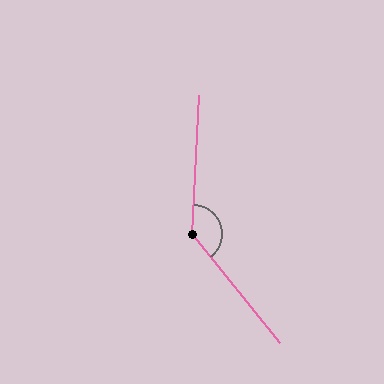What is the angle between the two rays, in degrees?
Approximately 138 degrees.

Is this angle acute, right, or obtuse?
It is obtuse.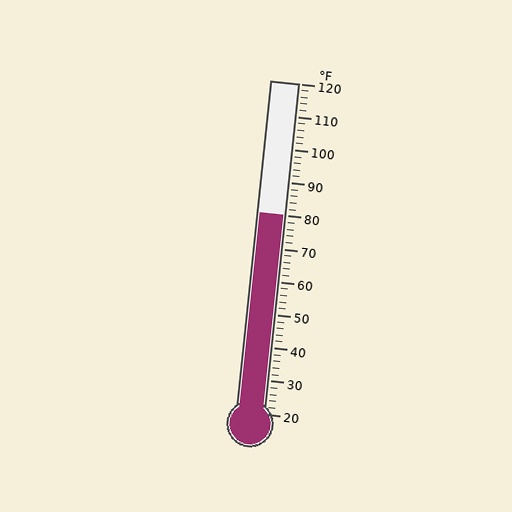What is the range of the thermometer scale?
The thermometer scale ranges from 20°F to 120°F.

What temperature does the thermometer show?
The thermometer shows approximately 80°F.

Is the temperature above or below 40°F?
The temperature is above 40°F.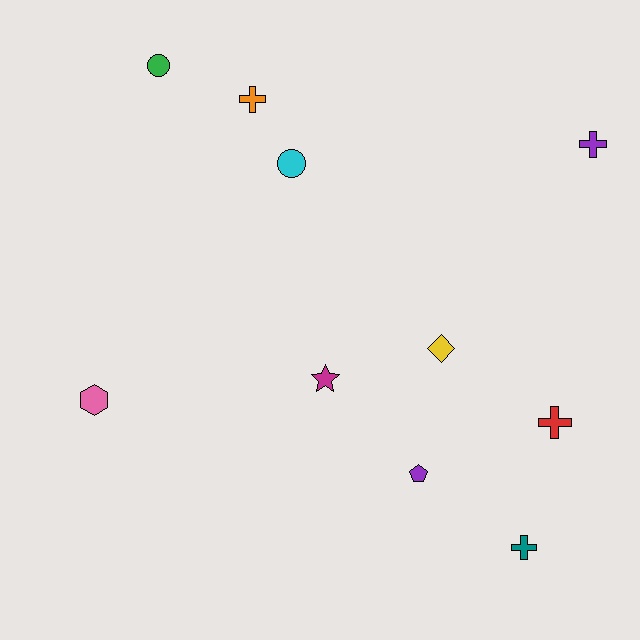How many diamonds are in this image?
There is 1 diamond.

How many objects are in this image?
There are 10 objects.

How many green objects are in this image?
There is 1 green object.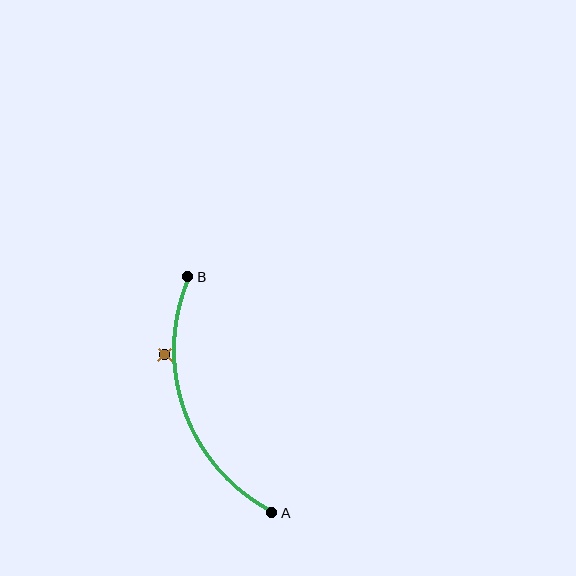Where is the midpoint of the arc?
The arc midpoint is the point on the curve farthest from the straight line joining A and B. It sits to the left of that line.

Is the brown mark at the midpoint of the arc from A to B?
No — the brown mark does not lie on the arc at all. It sits slightly outside the curve.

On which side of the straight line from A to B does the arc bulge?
The arc bulges to the left of the straight line connecting A and B.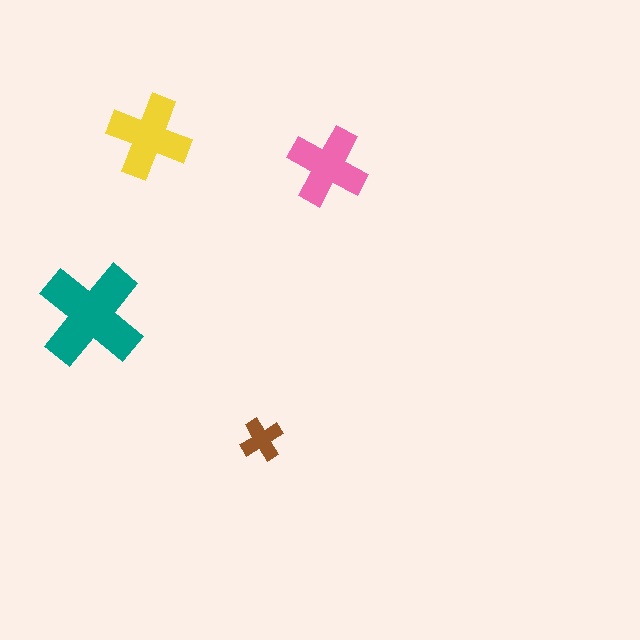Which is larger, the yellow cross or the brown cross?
The yellow one.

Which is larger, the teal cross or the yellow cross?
The teal one.